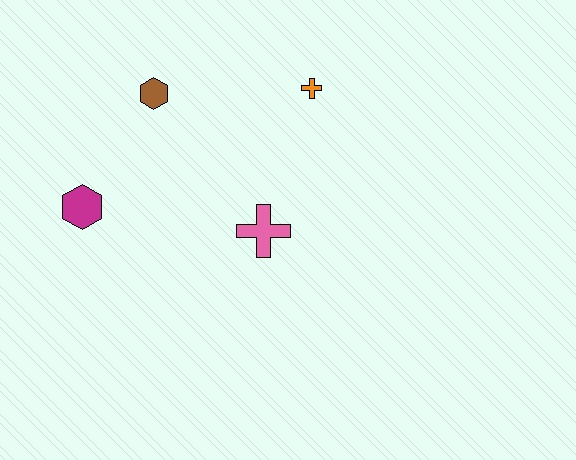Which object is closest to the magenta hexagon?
The brown hexagon is closest to the magenta hexagon.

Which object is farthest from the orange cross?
The magenta hexagon is farthest from the orange cross.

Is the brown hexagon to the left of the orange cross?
Yes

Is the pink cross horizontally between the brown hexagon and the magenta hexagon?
No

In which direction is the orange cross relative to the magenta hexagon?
The orange cross is to the right of the magenta hexagon.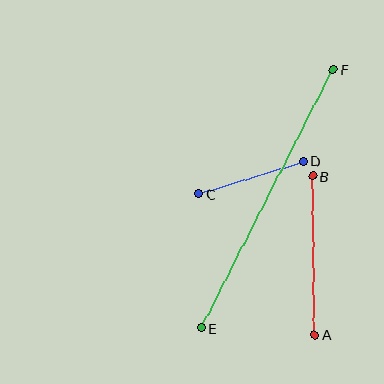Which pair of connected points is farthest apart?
Points E and F are farthest apart.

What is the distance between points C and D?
The distance is approximately 110 pixels.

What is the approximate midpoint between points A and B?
The midpoint is at approximately (314, 255) pixels.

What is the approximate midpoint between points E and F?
The midpoint is at approximately (268, 199) pixels.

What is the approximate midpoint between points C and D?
The midpoint is at approximately (251, 178) pixels.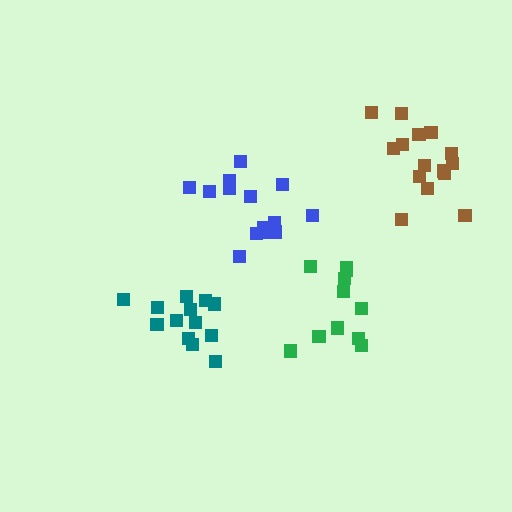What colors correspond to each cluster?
The clusters are colored: green, blue, teal, brown.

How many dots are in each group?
Group 1: 11 dots, Group 2: 14 dots, Group 3: 13 dots, Group 4: 15 dots (53 total).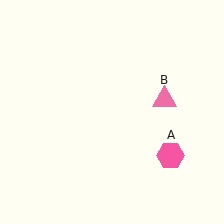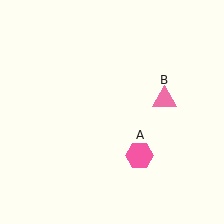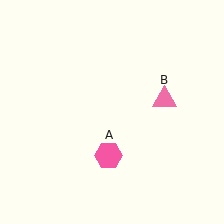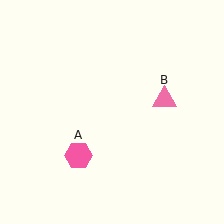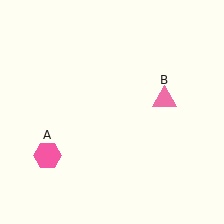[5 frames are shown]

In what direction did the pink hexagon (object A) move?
The pink hexagon (object A) moved left.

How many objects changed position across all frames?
1 object changed position: pink hexagon (object A).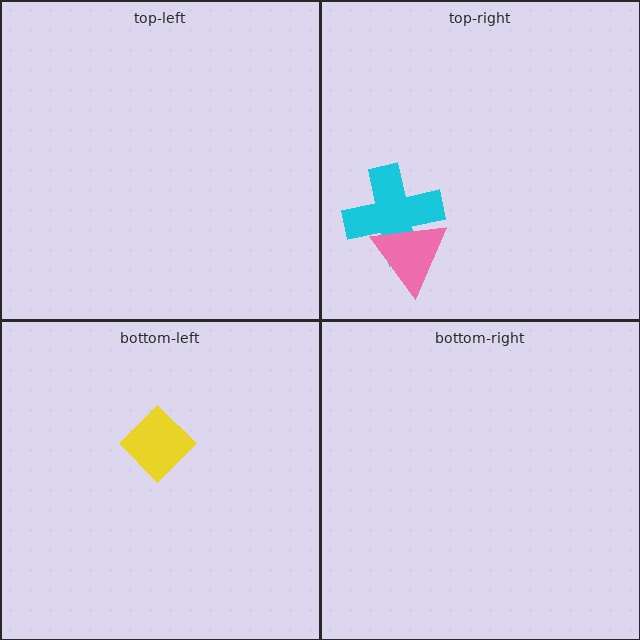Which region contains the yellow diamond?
The bottom-left region.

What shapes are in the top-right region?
The cyan cross, the pink triangle.